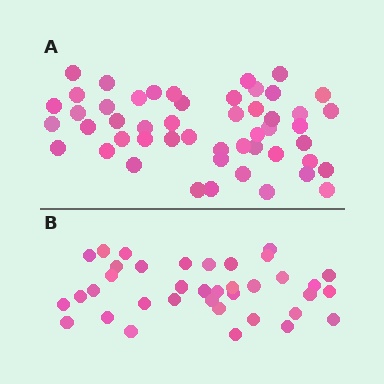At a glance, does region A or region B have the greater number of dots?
Region A (the top region) has more dots.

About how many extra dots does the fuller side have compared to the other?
Region A has approximately 15 more dots than region B.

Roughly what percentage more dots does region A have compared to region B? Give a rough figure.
About 35% more.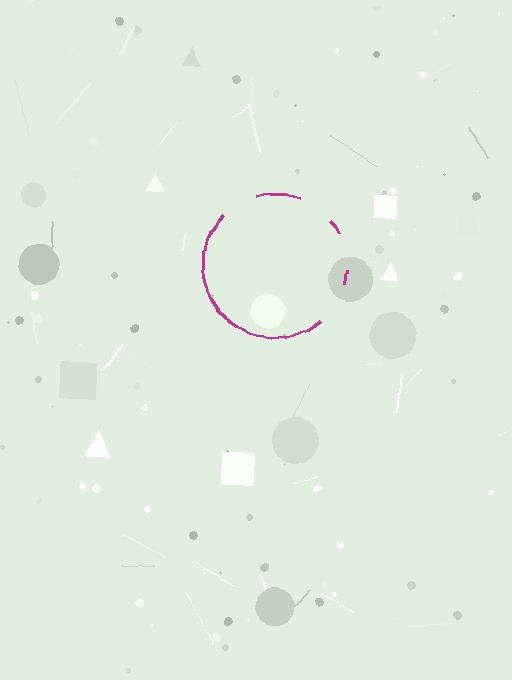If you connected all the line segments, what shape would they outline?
They would outline a circle.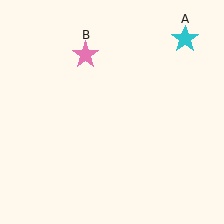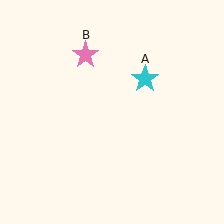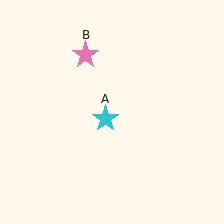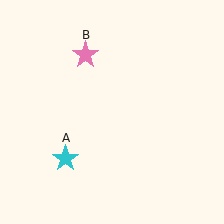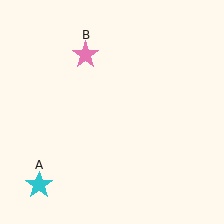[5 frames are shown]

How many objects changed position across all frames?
1 object changed position: cyan star (object A).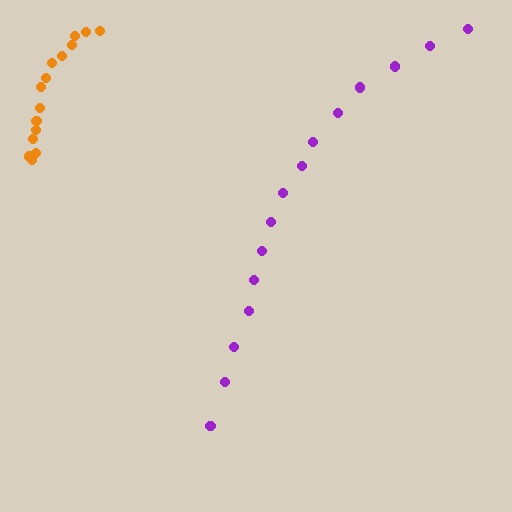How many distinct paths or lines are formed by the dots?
There are 2 distinct paths.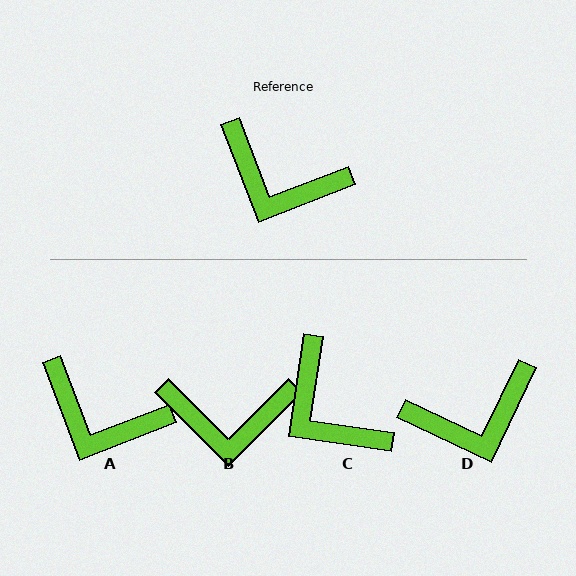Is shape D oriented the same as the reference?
No, it is off by about 44 degrees.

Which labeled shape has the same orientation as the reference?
A.